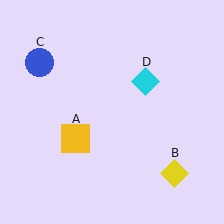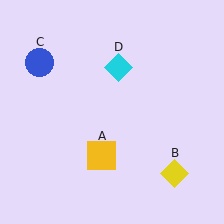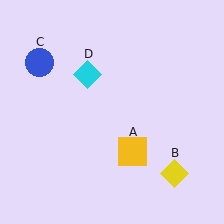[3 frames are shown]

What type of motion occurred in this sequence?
The yellow square (object A), cyan diamond (object D) rotated counterclockwise around the center of the scene.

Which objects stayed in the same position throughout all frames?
Yellow diamond (object B) and blue circle (object C) remained stationary.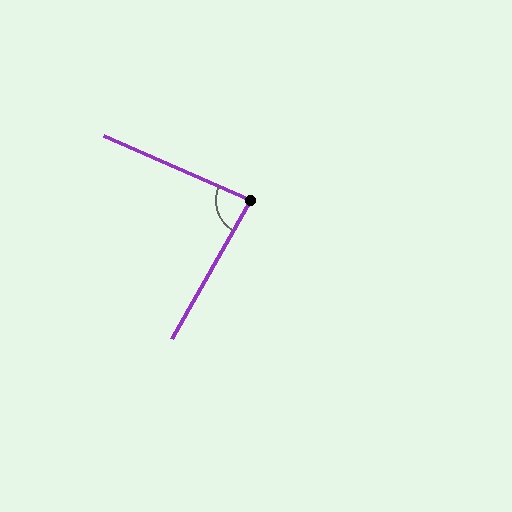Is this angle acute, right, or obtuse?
It is acute.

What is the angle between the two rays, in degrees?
Approximately 84 degrees.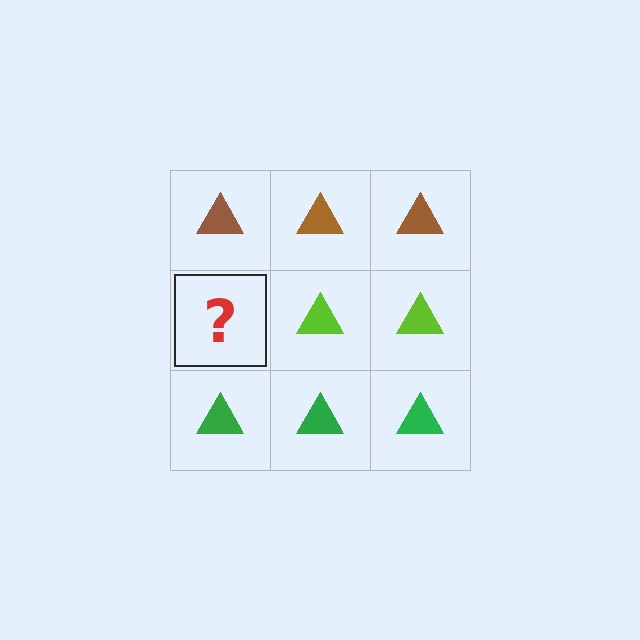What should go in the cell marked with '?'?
The missing cell should contain a lime triangle.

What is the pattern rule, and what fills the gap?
The rule is that each row has a consistent color. The gap should be filled with a lime triangle.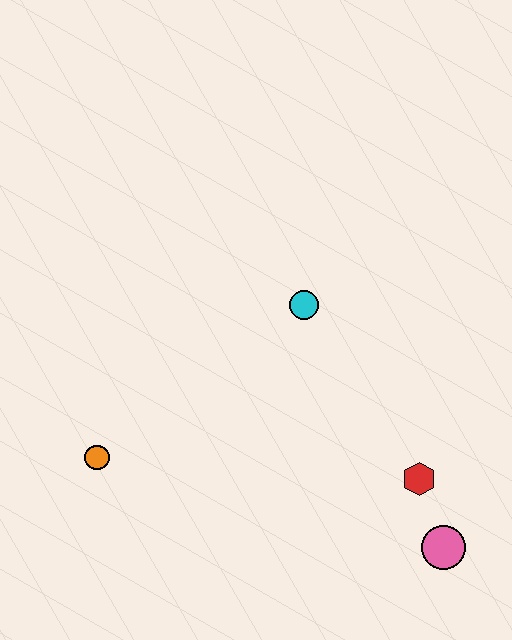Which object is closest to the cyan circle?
The red hexagon is closest to the cyan circle.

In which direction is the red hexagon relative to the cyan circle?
The red hexagon is below the cyan circle.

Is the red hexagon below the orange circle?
Yes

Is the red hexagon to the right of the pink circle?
No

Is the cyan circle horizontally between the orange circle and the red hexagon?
Yes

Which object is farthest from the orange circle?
The pink circle is farthest from the orange circle.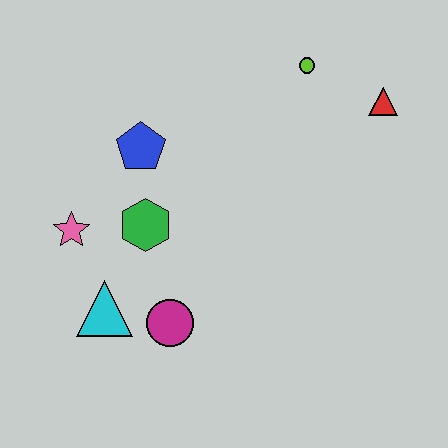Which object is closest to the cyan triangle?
The magenta circle is closest to the cyan triangle.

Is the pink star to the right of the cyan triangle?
No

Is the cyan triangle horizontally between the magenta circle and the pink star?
Yes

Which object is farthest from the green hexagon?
The red triangle is farthest from the green hexagon.